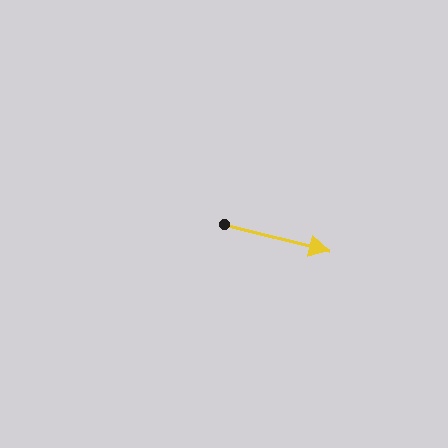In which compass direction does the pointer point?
East.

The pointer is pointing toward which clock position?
Roughly 3 o'clock.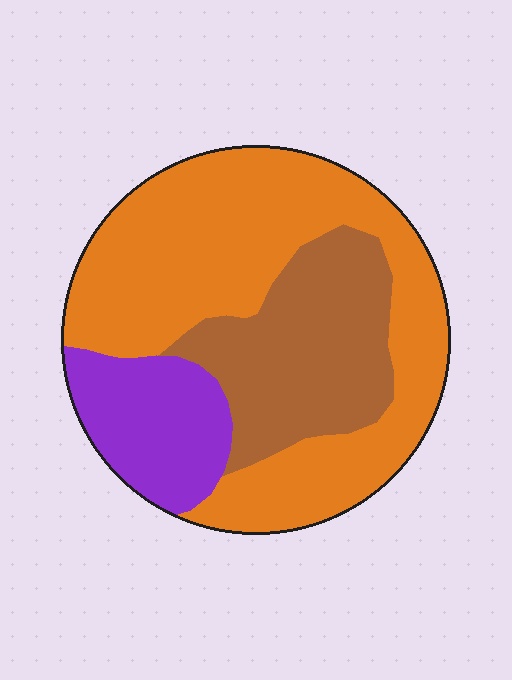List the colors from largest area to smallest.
From largest to smallest: orange, brown, purple.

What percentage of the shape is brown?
Brown covers around 25% of the shape.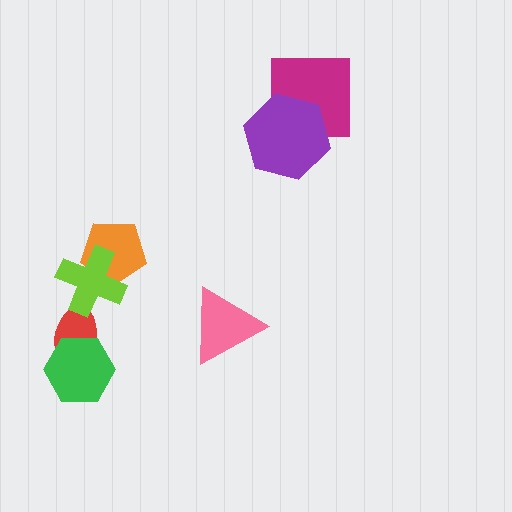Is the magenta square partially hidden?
Yes, it is partially covered by another shape.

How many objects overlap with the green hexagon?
1 object overlaps with the green hexagon.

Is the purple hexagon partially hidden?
No, no other shape covers it.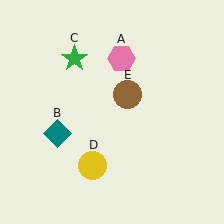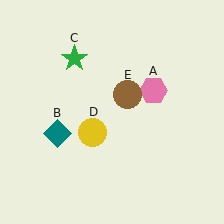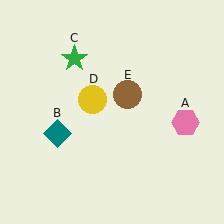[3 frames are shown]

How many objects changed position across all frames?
2 objects changed position: pink hexagon (object A), yellow circle (object D).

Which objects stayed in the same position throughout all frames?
Teal diamond (object B) and green star (object C) and brown circle (object E) remained stationary.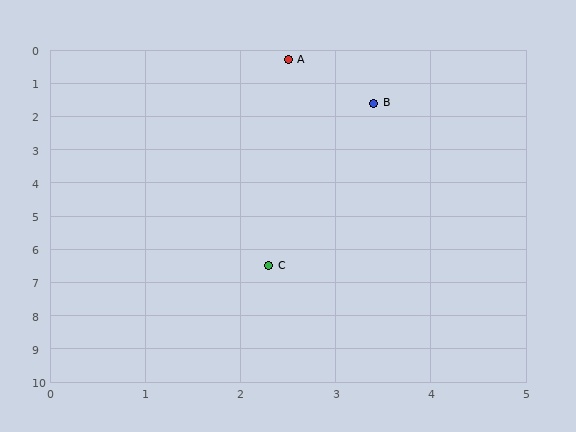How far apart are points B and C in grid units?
Points B and C are about 5.0 grid units apart.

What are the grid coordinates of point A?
Point A is at approximately (2.5, 0.3).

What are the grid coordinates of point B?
Point B is at approximately (3.4, 1.6).